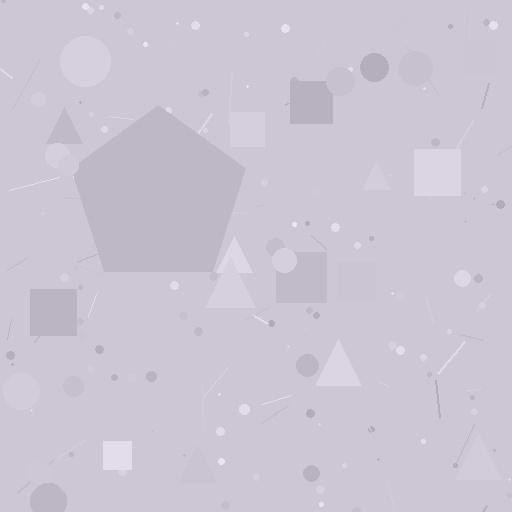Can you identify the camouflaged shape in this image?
The camouflaged shape is a pentagon.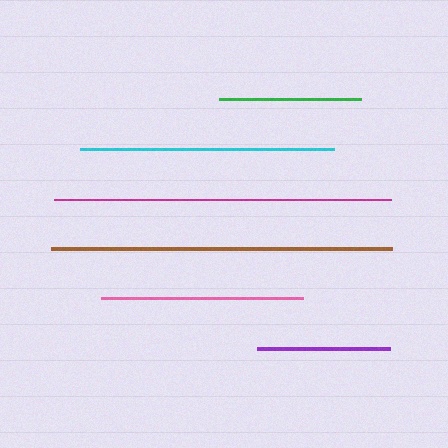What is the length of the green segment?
The green segment is approximately 142 pixels long.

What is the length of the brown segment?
The brown segment is approximately 340 pixels long.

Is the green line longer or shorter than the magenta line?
The magenta line is longer than the green line.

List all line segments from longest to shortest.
From longest to shortest: brown, magenta, cyan, pink, green, purple.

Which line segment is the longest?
The brown line is the longest at approximately 340 pixels.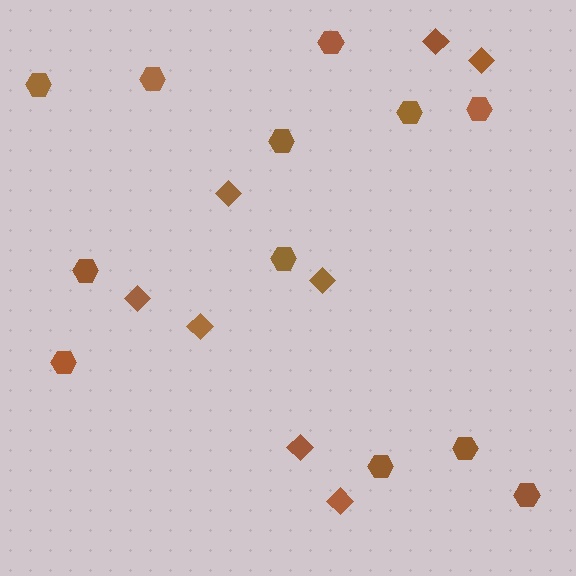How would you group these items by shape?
There are 2 groups: one group of hexagons (12) and one group of diamonds (8).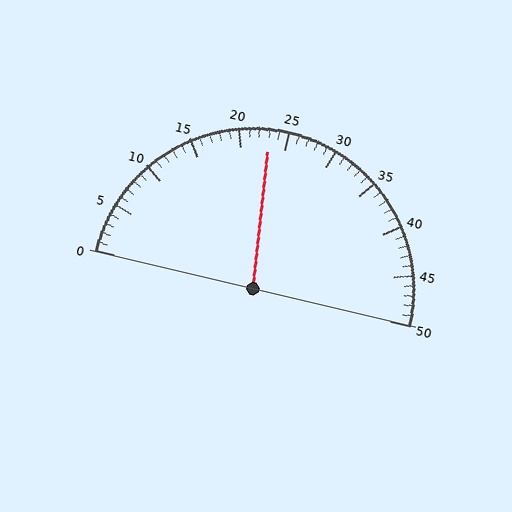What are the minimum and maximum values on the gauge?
The gauge ranges from 0 to 50.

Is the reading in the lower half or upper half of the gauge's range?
The reading is in the lower half of the range (0 to 50).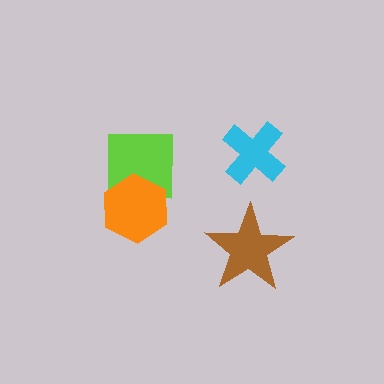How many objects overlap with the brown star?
0 objects overlap with the brown star.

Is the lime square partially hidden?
Yes, it is partially covered by another shape.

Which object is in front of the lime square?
The orange hexagon is in front of the lime square.